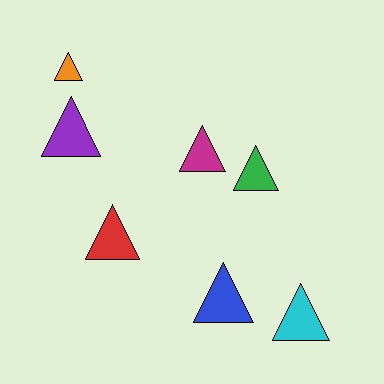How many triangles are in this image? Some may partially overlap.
There are 7 triangles.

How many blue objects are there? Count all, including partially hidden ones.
There is 1 blue object.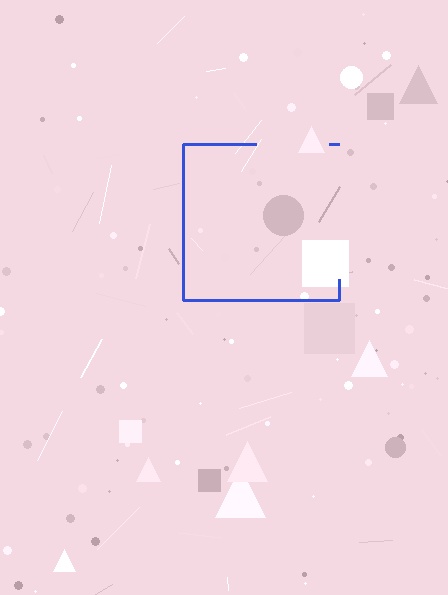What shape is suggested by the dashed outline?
The dashed outline suggests a square.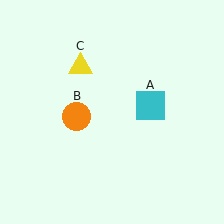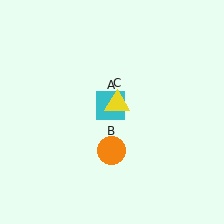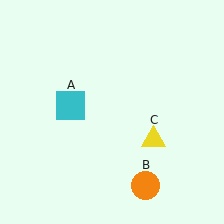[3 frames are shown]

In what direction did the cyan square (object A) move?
The cyan square (object A) moved left.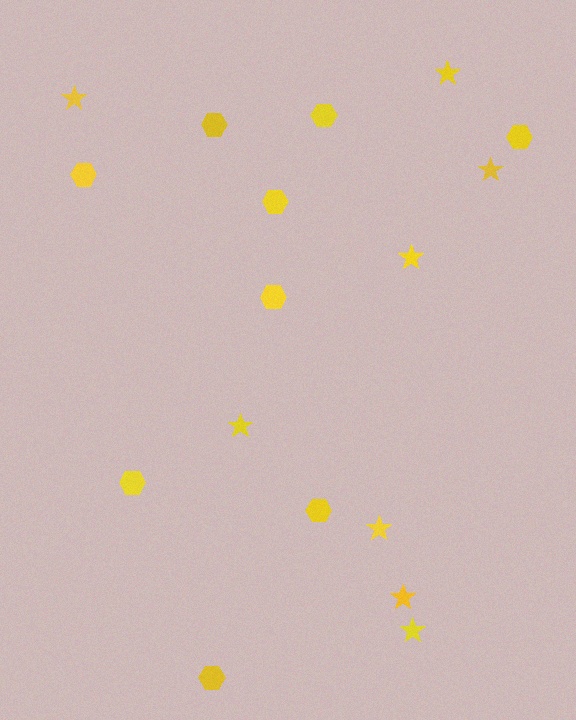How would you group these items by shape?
There are 2 groups: one group of hexagons (9) and one group of stars (8).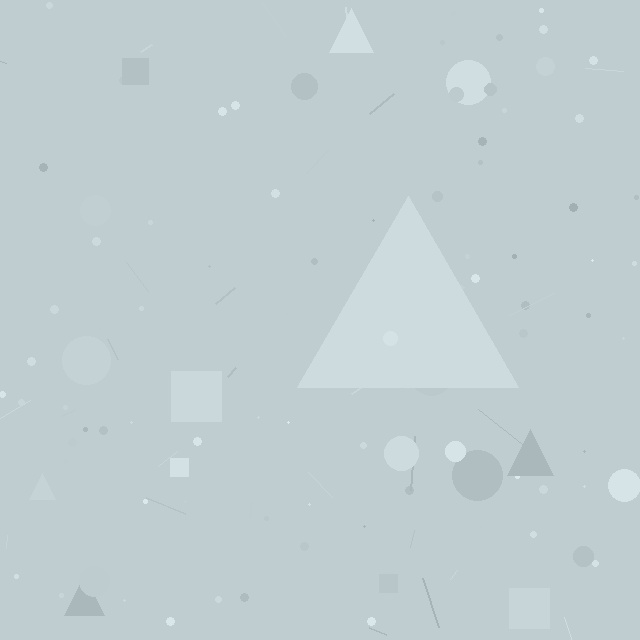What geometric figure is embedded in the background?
A triangle is embedded in the background.